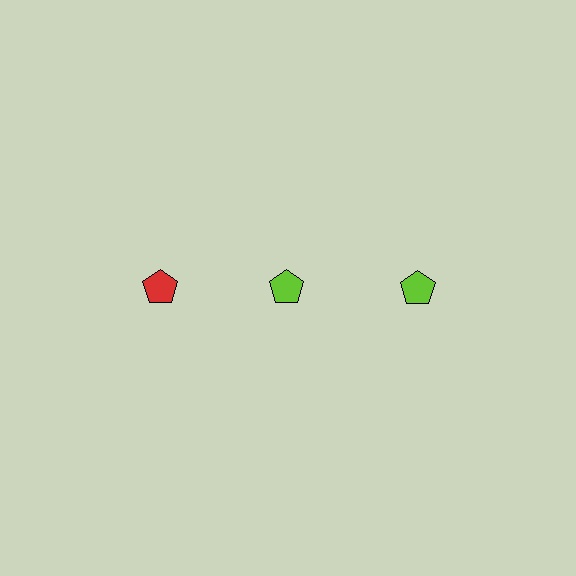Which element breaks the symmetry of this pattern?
The red pentagon in the top row, leftmost column breaks the symmetry. All other shapes are lime pentagons.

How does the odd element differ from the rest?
It has a different color: red instead of lime.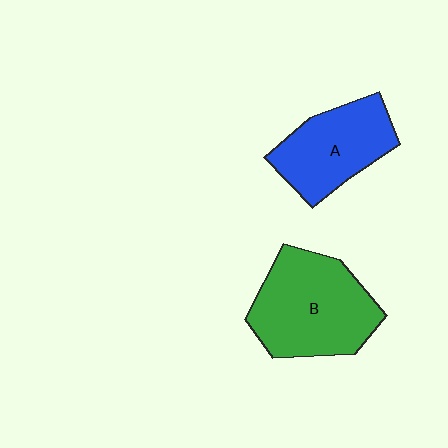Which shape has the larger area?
Shape B (green).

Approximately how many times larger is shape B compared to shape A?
Approximately 1.3 times.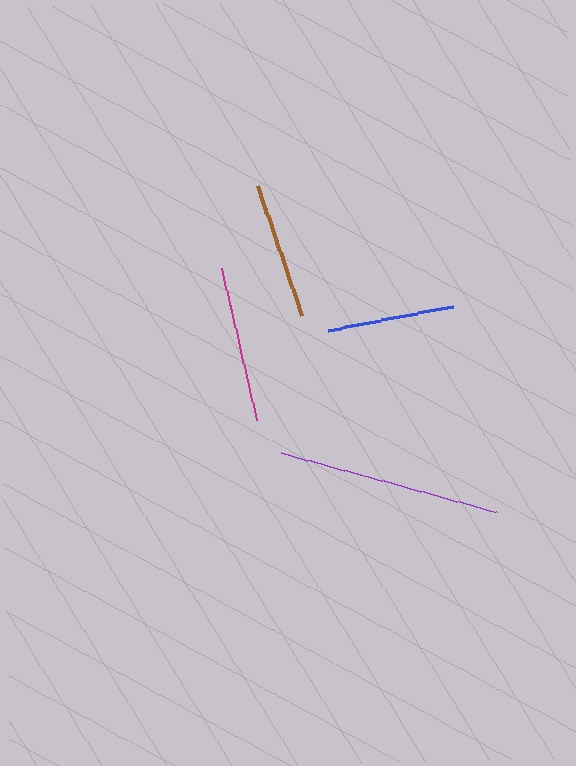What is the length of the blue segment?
The blue segment is approximately 128 pixels long.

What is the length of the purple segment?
The purple segment is approximately 224 pixels long.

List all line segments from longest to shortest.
From longest to shortest: purple, magenta, brown, blue.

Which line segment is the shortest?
The blue line is the shortest at approximately 128 pixels.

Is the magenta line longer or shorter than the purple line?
The purple line is longer than the magenta line.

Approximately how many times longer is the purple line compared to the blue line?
The purple line is approximately 1.7 times the length of the blue line.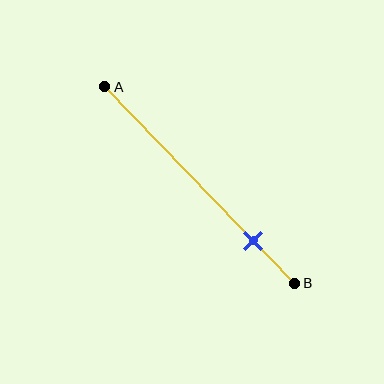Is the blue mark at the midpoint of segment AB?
No, the mark is at about 80% from A, not at the 50% midpoint.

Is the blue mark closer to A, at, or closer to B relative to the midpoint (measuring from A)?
The blue mark is closer to point B than the midpoint of segment AB.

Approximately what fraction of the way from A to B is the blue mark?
The blue mark is approximately 80% of the way from A to B.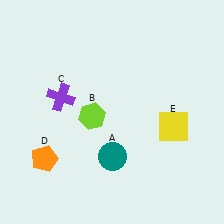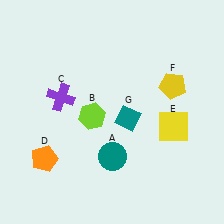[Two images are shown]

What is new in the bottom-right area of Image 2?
A teal diamond (G) was added in the bottom-right area of Image 2.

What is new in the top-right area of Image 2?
A yellow pentagon (F) was added in the top-right area of Image 2.